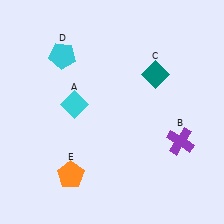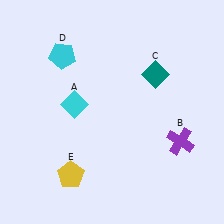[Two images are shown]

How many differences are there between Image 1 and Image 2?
There is 1 difference between the two images.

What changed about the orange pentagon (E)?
In Image 1, E is orange. In Image 2, it changed to yellow.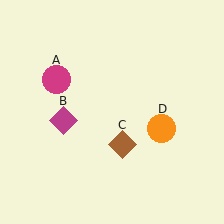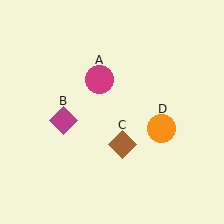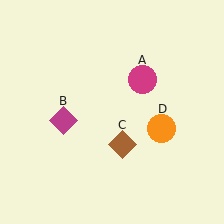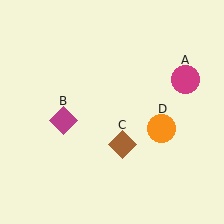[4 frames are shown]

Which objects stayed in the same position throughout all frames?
Magenta diamond (object B) and brown diamond (object C) and orange circle (object D) remained stationary.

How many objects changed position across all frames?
1 object changed position: magenta circle (object A).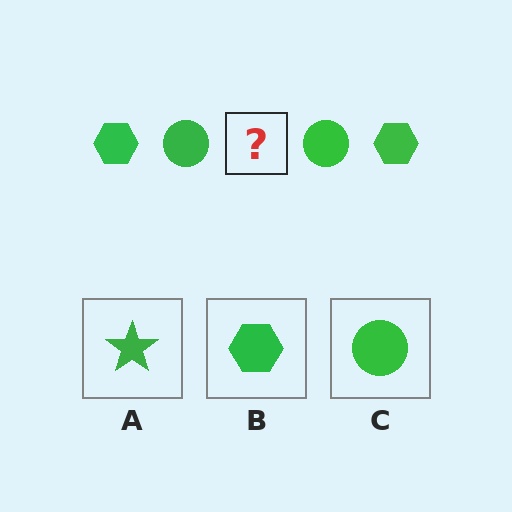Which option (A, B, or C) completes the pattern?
B.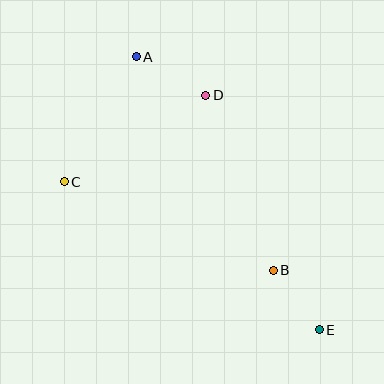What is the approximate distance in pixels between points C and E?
The distance between C and E is approximately 295 pixels.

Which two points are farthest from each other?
Points A and E are farthest from each other.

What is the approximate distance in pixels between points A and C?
The distance between A and C is approximately 144 pixels.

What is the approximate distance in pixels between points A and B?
The distance between A and B is approximately 254 pixels.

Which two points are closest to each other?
Points B and E are closest to each other.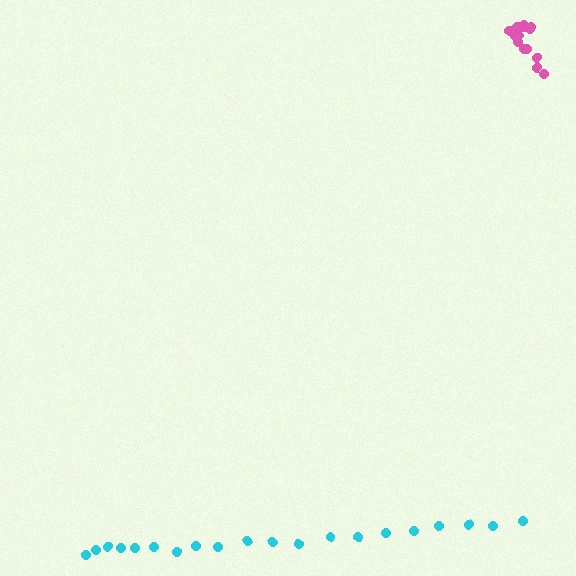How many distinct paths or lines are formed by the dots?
There are 2 distinct paths.